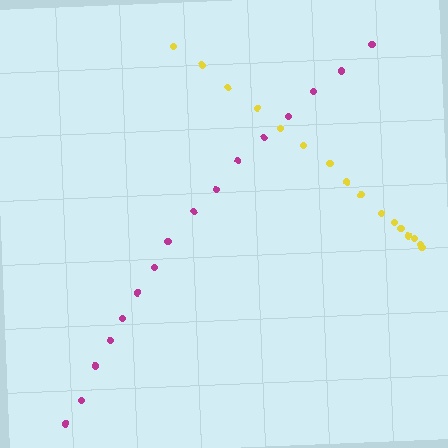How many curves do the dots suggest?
There are 2 distinct paths.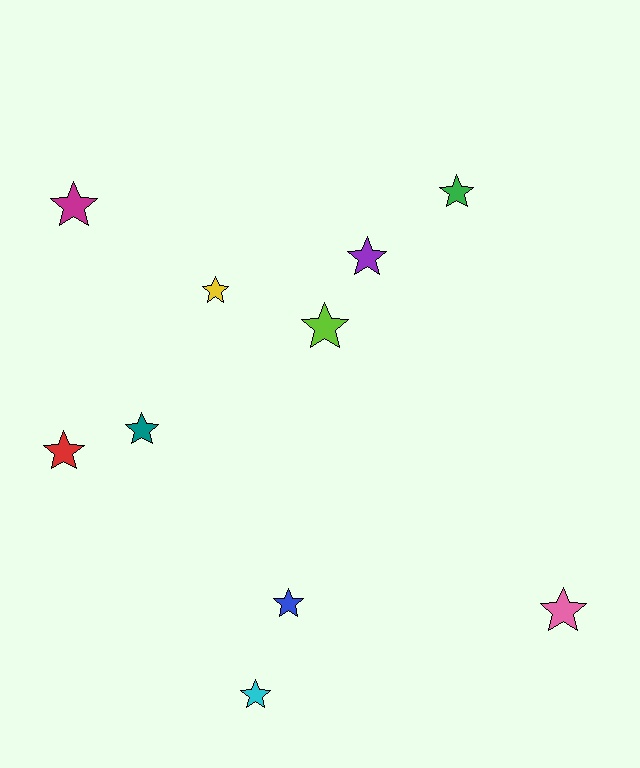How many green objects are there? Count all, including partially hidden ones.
There is 1 green object.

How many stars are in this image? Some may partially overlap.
There are 10 stars.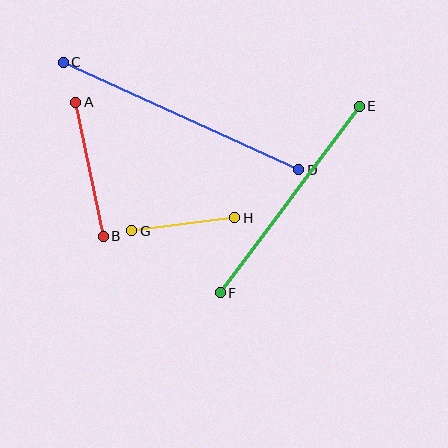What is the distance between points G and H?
The distance is approximately 104 pixels.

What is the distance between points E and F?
The distance is approximately 233 pixels.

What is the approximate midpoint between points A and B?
The midpoint is at approximately (89, 169) pixels.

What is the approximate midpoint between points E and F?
The midpoint is at approximately (290, 199) pixels.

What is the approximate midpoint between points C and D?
The midpoint is at approximately (181, 116) pixels.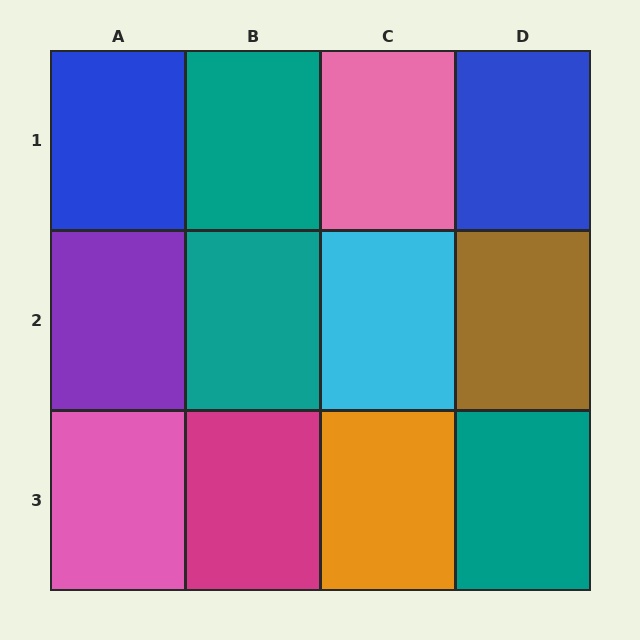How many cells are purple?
1 cell is purple.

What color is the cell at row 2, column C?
Cyan.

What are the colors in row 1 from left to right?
Blue, teal, pink, blue.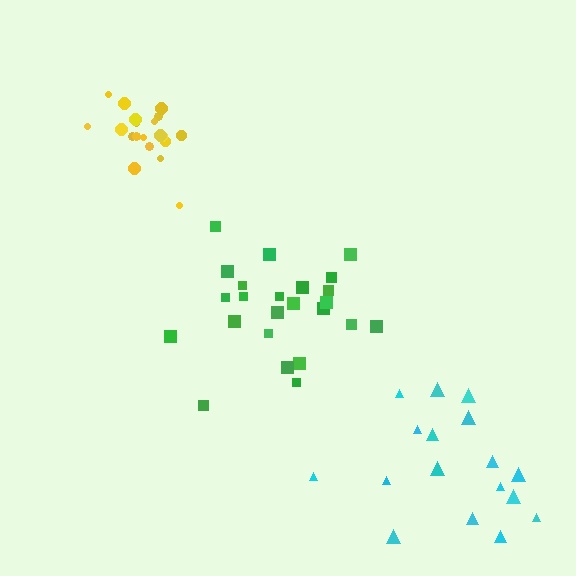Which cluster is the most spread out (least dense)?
Cyan.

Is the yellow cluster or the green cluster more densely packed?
Yellow.